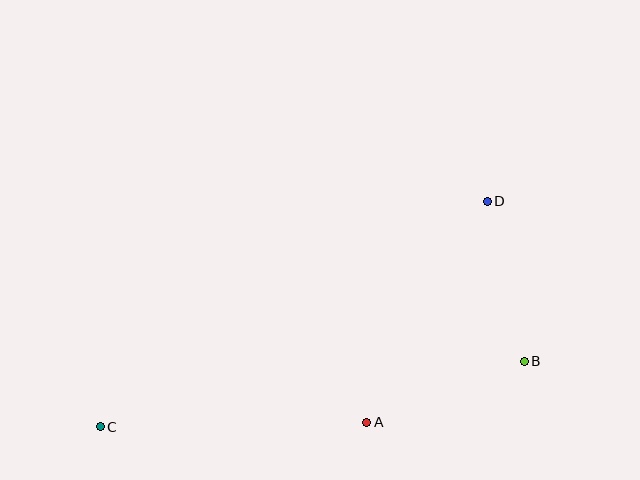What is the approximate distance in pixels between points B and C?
The distance between B and C is approximately 429 pixels.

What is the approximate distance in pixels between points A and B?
The distance between A and B is approximately 169 pixels.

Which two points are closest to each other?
Points B and D are closest to each other.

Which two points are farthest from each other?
Points C and D are farthest from each other.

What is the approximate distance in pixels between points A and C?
The distance between A and C is approximately 267 pixels.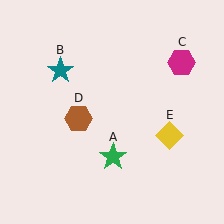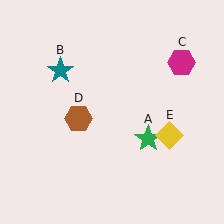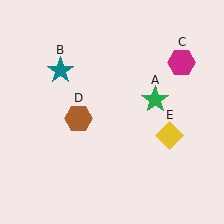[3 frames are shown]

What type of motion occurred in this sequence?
The green star (object A) rotated counterclockwise around the center of the scene.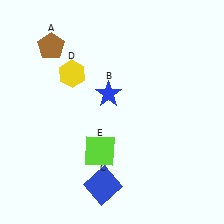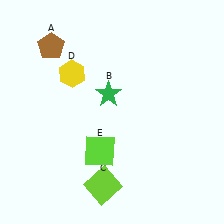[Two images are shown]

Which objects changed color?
B changed from blue to green. C changed from blue to lime.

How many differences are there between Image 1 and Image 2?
There are 2 differences between the two images.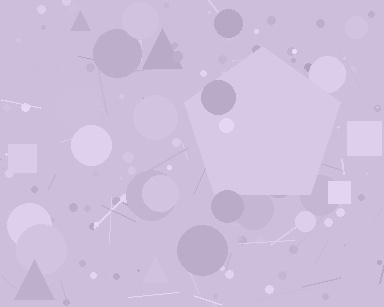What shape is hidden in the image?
A pentagon is hidden in the image.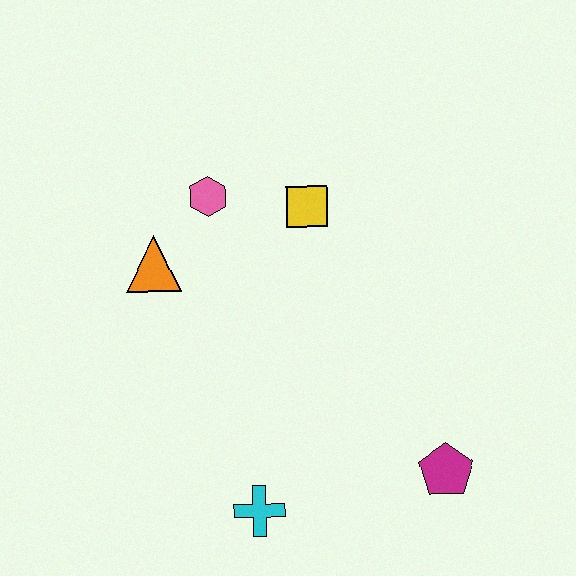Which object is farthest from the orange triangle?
The magenta pentagon is farthest from the orange triangle.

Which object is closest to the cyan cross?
The magenta pentagon is closest to the cyan cross.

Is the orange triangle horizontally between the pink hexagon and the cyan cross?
No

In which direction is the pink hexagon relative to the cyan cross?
The pink hexagon is above the cyan cross.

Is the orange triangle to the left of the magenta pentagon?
Yes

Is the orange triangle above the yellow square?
No